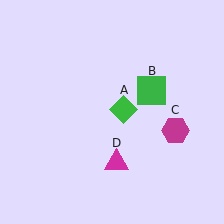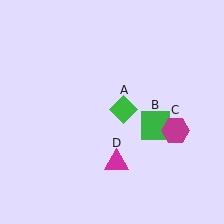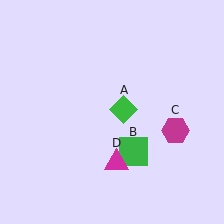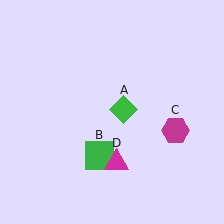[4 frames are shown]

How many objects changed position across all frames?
1 object changed position: green square (object B).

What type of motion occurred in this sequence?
The green square (object B) rotated clockwise around the center of the scene.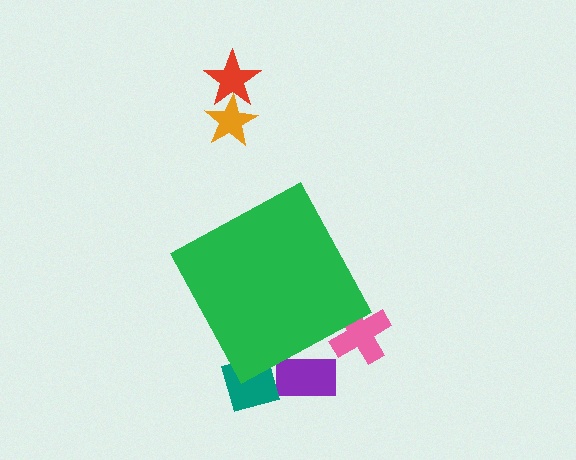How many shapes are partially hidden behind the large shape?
3 shapes are partially hidden.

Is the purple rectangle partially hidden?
Yes, the purple rectangle is partially hidden behind the green diamond.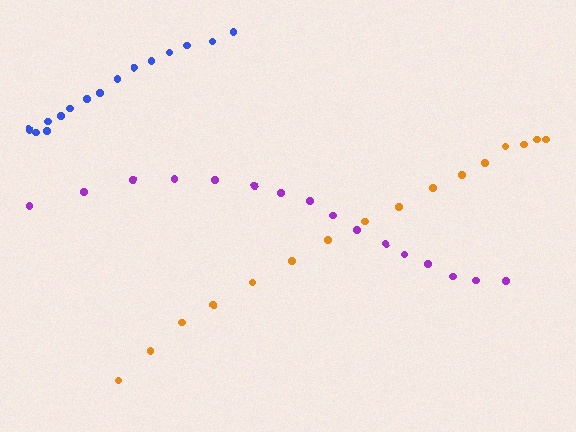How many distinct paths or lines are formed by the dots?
There are 3 distinct paths.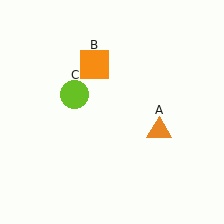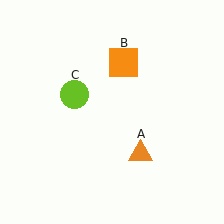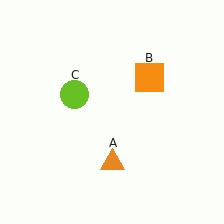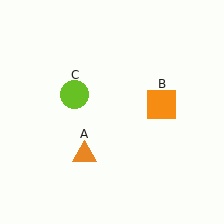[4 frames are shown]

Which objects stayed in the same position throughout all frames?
Lime circle (object C) remained stationary.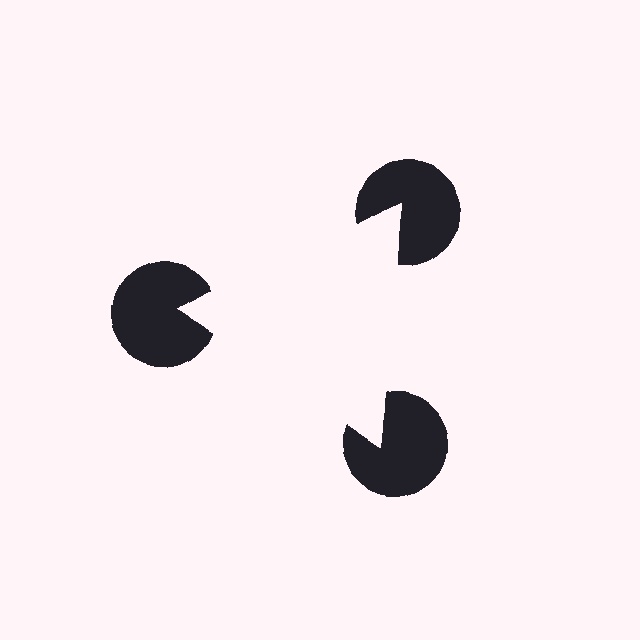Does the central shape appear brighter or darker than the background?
It typically appears slightly brighter than the background, even though no actual brightness change is drawn.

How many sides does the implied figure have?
3 sides.